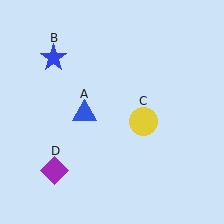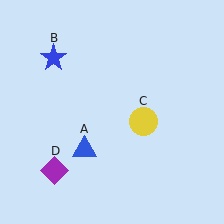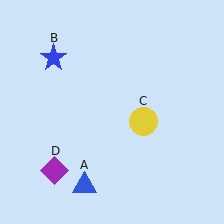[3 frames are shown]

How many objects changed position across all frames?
1 object changed position: blue triangle (object A).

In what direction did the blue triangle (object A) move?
The blue triangle (object A) moved down.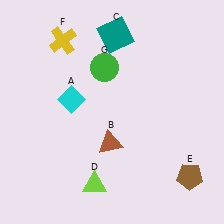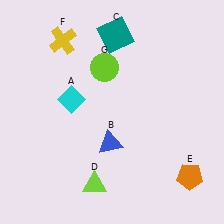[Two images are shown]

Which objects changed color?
B changed from brown to blue. E changed from brown to orange. G changed from green to lime.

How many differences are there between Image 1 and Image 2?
There are 3 differences between the two images.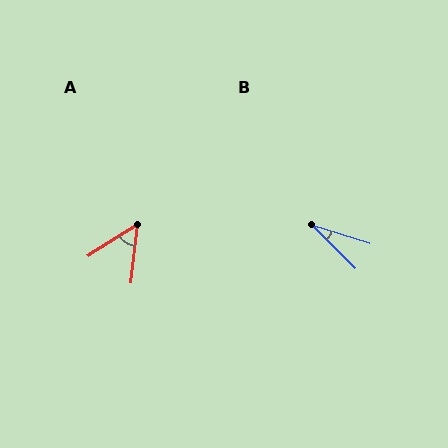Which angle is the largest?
A, at approximately 51 degrees.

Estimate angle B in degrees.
Approximately 27 degrees.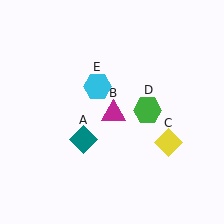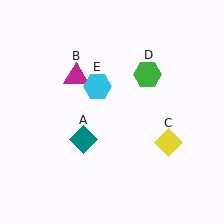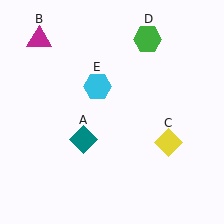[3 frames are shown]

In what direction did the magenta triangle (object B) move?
The magenta triangle (object B) moved up and to the left.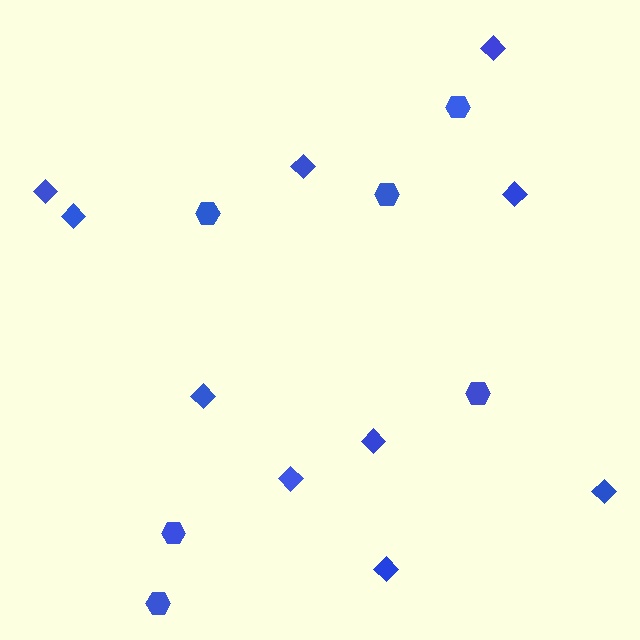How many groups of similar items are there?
There are 2 groups: one group of hexagons (6) and one group of diamonds (10).